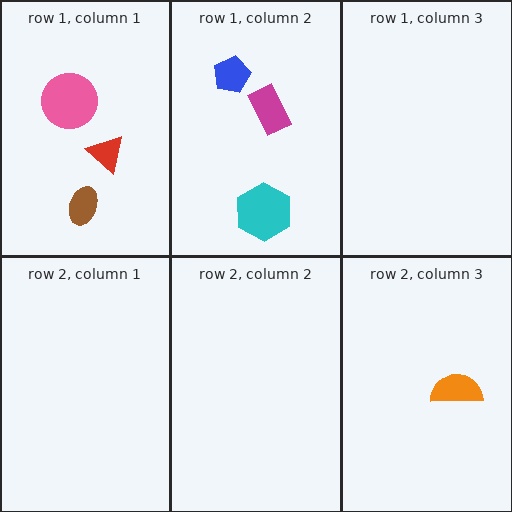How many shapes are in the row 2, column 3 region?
1.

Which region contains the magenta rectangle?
The row 1, column 2 region.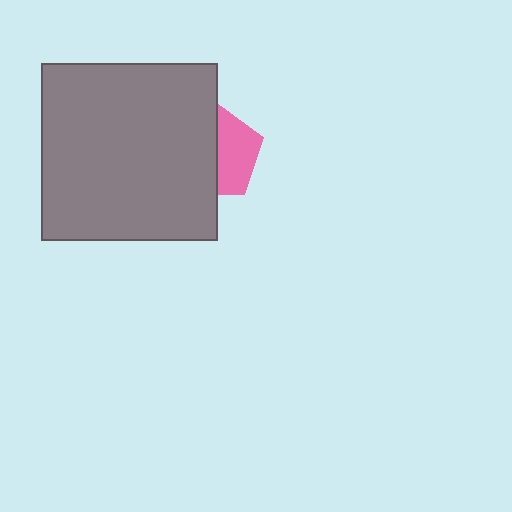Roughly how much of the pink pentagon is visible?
About half of it is visible (roughly 46%).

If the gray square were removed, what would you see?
You would see the complete pink pentagon.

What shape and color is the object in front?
The object in front is a gray square.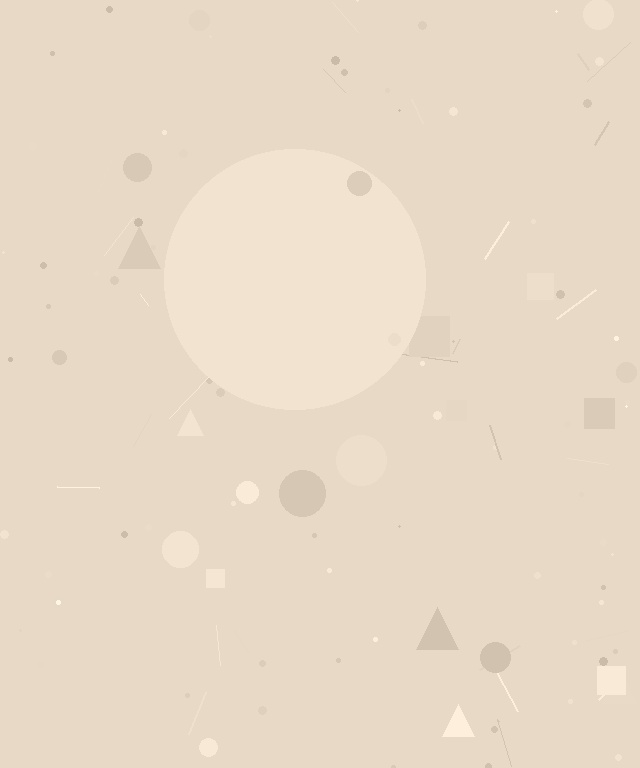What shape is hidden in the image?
A circle is hidden in the image.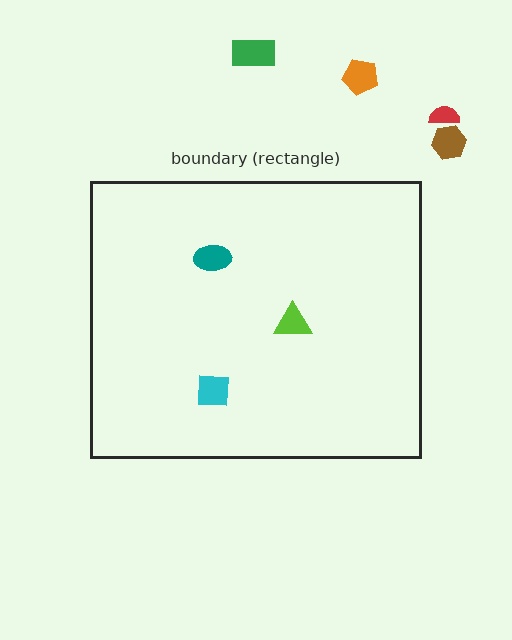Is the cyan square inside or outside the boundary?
Inside.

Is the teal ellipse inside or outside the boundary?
Inside.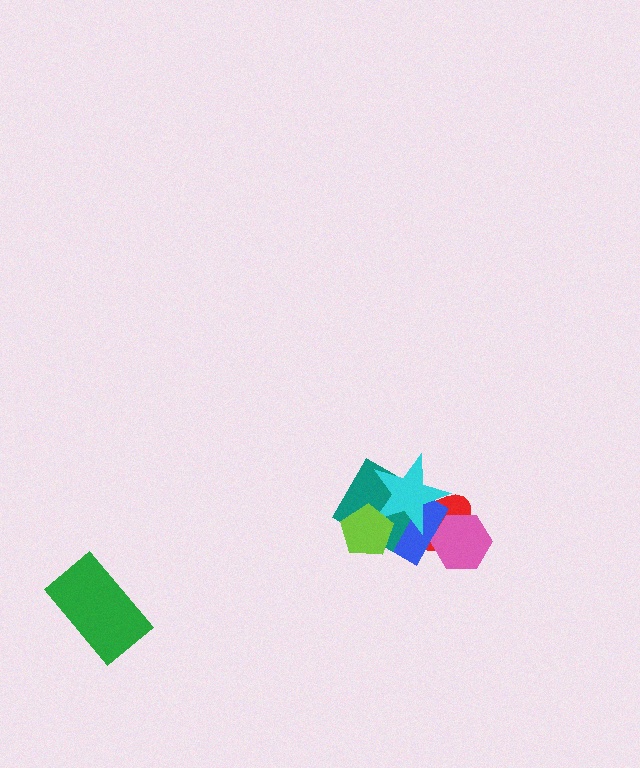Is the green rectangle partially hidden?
No, no other shape covers it.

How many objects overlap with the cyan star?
4 objects overlap with the cyan star.